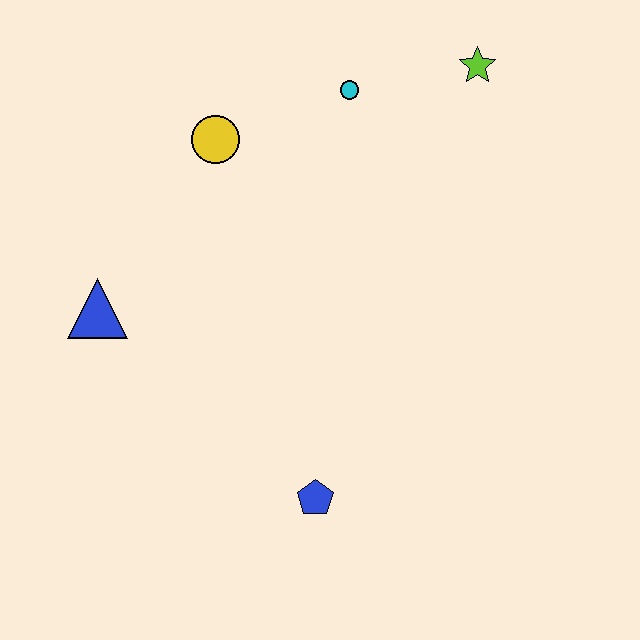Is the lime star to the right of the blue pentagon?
Yes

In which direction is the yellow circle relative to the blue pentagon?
The yellow circle is above the blue pentagon.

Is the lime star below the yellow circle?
No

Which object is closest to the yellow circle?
The cyan circle is closest to the yellow circle.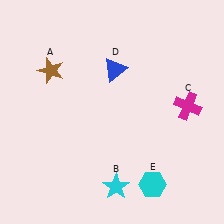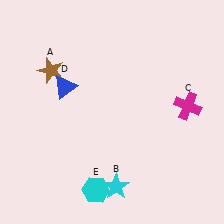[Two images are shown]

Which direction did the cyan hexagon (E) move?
The cyan hexagon (E) moved left.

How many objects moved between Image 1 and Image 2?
2 objects moved between the two images.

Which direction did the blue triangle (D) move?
The blue triangle (D) moved left.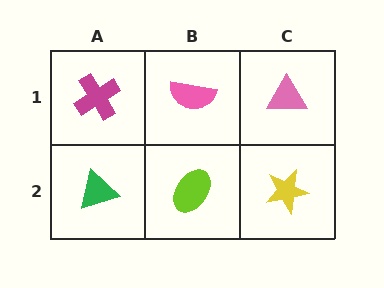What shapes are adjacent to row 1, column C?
A yellow star (row 2, column C), a pink semicircle (row 1, column B).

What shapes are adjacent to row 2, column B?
A pink semicircle (row 1, column B), a green triangle (row 2, column A), a yellow star (row 2, column C).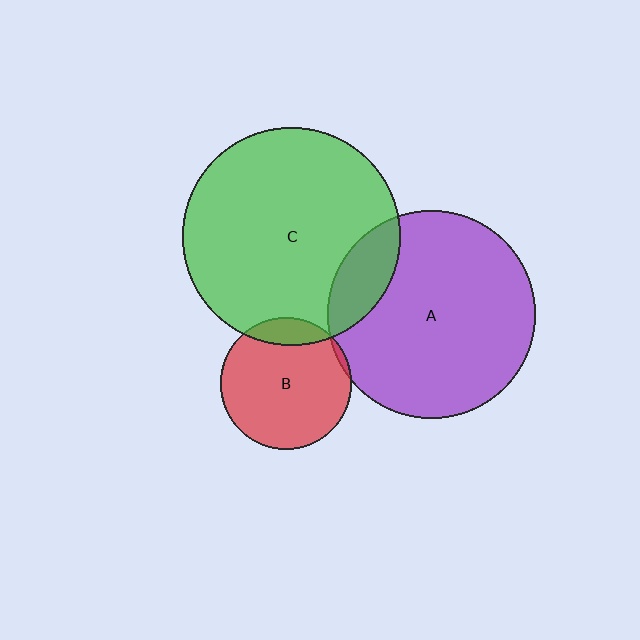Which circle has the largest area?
Circle C (green).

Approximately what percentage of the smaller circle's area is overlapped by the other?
Approximately 15%.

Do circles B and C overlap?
Yes.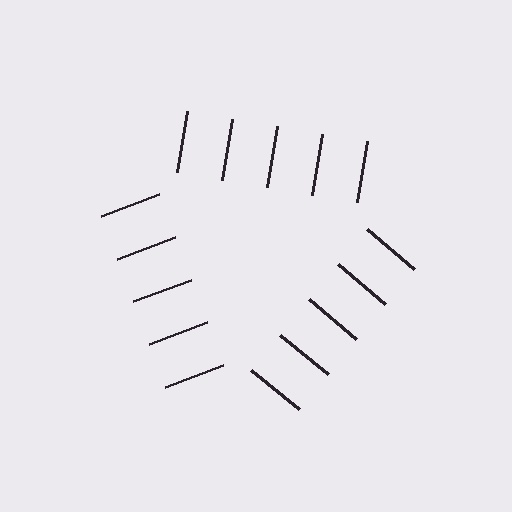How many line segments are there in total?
15 — 5 along each of the 3 edges.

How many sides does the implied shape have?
3 sides — the line-ends trace a triangle.